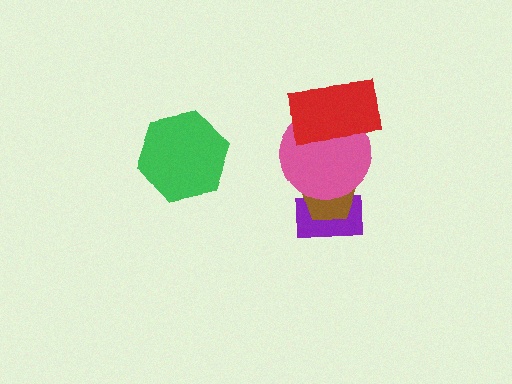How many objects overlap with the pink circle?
3 objects overlap with the pink circle.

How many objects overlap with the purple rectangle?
2 objects overlap with the purple rectangle.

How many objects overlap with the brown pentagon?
2 objects overlap with the brown pentagon.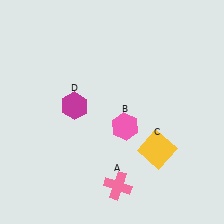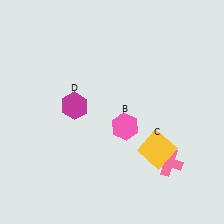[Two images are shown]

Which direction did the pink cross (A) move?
The pink cross (A) moved right.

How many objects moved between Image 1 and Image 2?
1 object moved between the two images.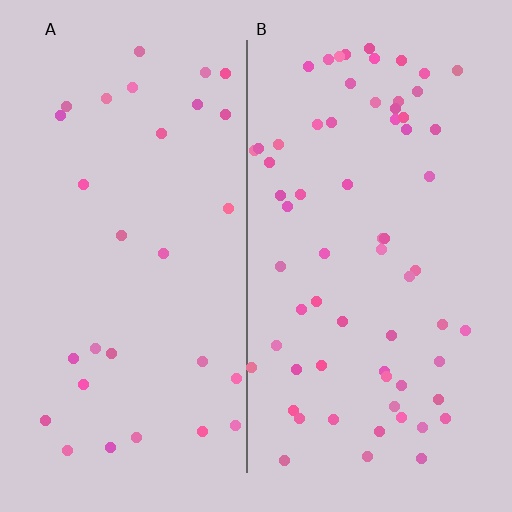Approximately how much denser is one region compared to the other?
Approximately 2.2× — region B over region A.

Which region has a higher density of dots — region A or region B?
B (the right).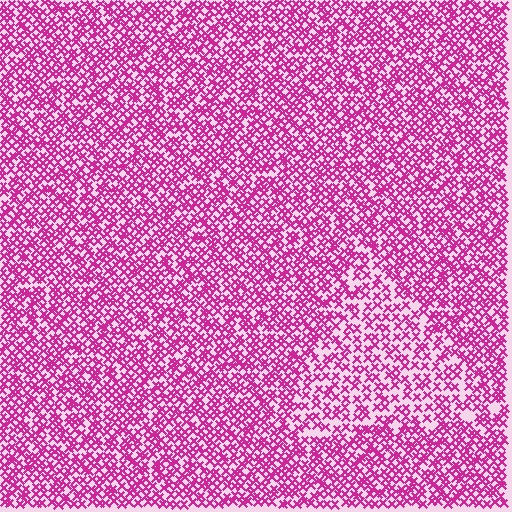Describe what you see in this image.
The image contains small magenta elements arranged at two different densities. A triangle-shaped region is visible where the elements are less densely packed than the surrounding area.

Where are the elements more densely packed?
The elements are more densely packed outside the triangle boundary.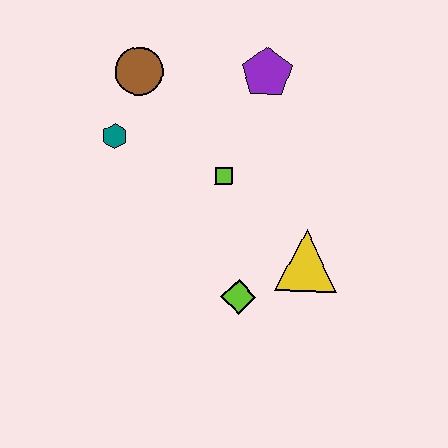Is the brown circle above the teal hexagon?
Yes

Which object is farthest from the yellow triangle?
The brown circle is farthest from the yellow triangle.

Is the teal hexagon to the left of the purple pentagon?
Yes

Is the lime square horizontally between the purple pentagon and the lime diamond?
No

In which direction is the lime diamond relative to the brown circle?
The lime diamond is below the brown circle.